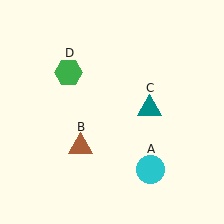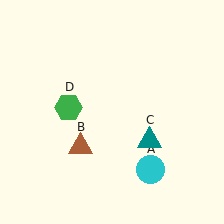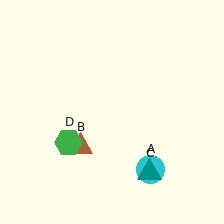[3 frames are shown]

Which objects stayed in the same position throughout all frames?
Cyan circle (object A) and brown triangle (object B) remained stationary.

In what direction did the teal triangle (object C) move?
The teal triangle (object C) moved down.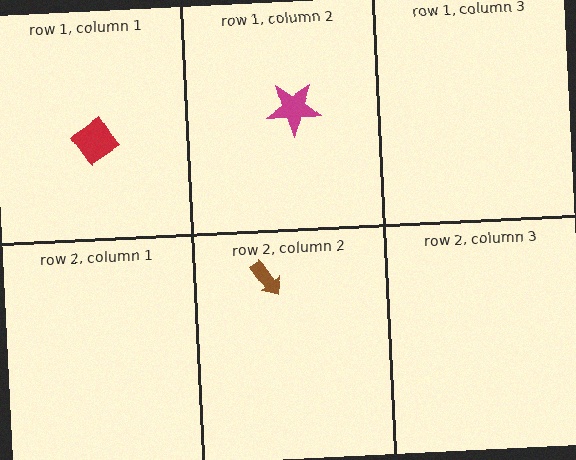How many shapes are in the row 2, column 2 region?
1.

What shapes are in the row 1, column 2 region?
The magenta star.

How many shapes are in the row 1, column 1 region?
1.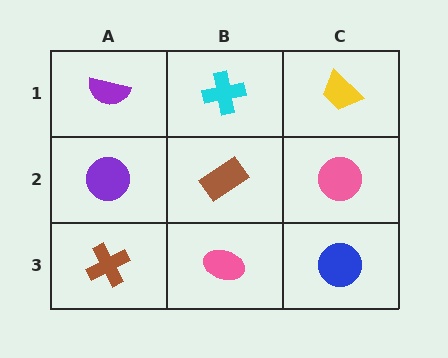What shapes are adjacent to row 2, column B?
A cyan cross (row 1, column B), a pink ellipse (row 3, column B), a purple circle (row 2, column A), a pink circle (row 2, column C).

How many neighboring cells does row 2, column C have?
3.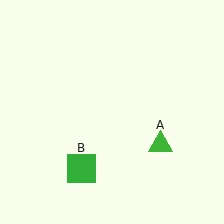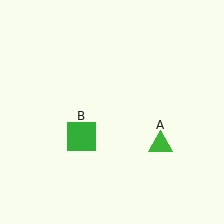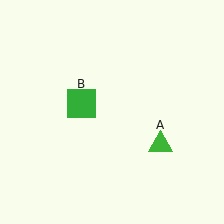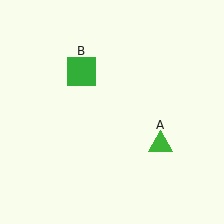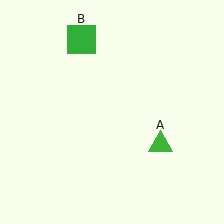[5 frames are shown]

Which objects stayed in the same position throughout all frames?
Green triangle (object A) remained stationary.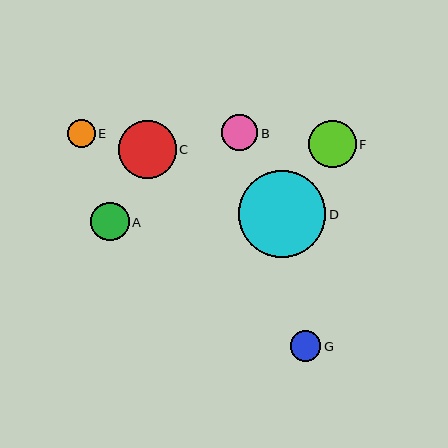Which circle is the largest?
Circle D is the largest with a size of approximately 87 pixels.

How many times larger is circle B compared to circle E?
Circle B is approximately 1.3 times the size of circle E.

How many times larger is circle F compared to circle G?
Circle F is approximately 1.6 times the size of circle G.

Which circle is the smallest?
Circle E is the smallest with a size of approximately 28 pixels.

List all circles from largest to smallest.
From largest to smallest: D, C, F, A, B, G, E.